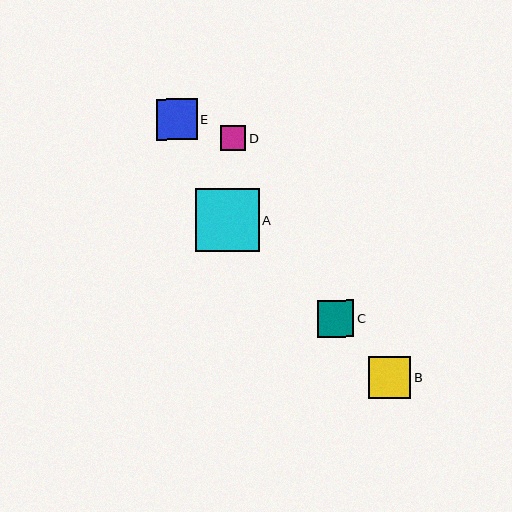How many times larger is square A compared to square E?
Square A is approximately 1.5 times the size of square E.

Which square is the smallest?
Square D is the smallest with a size of approximately 25 pixels.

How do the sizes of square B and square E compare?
Square B and square E are approximately the same size.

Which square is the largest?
Square A is the largest with a size of approximately 63 pixels.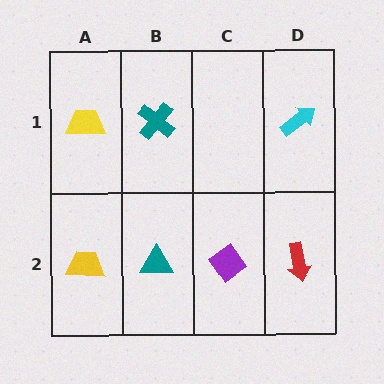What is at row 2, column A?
A yellow trapezoid.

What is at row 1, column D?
A cyan arrow.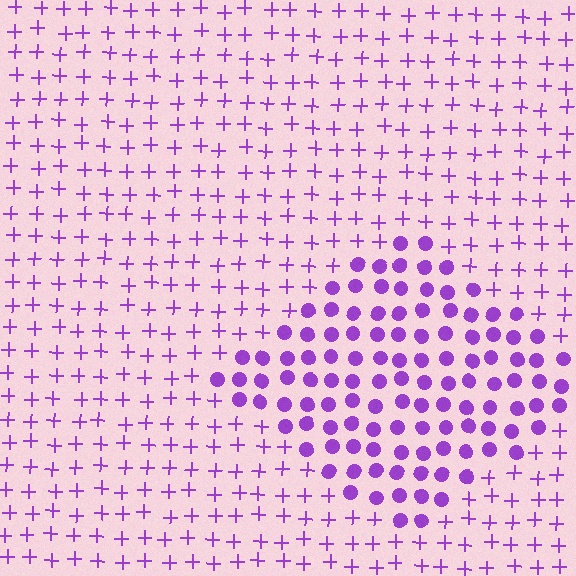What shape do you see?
I see a diamond.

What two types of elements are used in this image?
The image uses circles inside the diamond region and plus signs outside it.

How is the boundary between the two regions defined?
The boundary is defined by a change in element shape: circles inside vs. plus signs outside. All elements share the same color and spacing.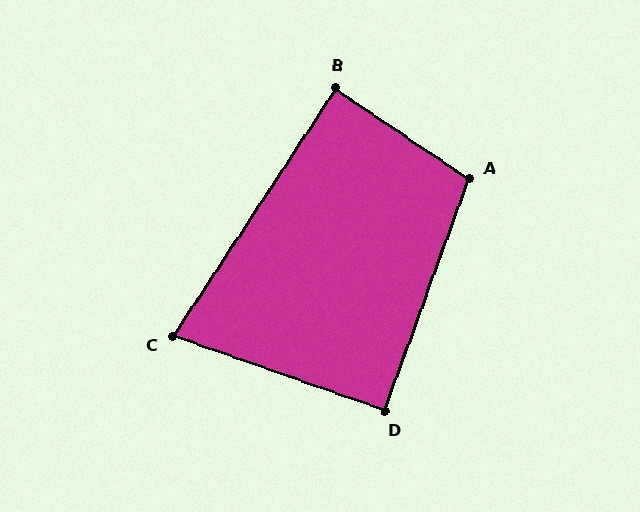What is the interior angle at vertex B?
Approximately 89 degrees (approximately right).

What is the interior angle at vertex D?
Approximately 91 degrees (approximately right).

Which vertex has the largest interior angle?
A, at approximately 104 degrees.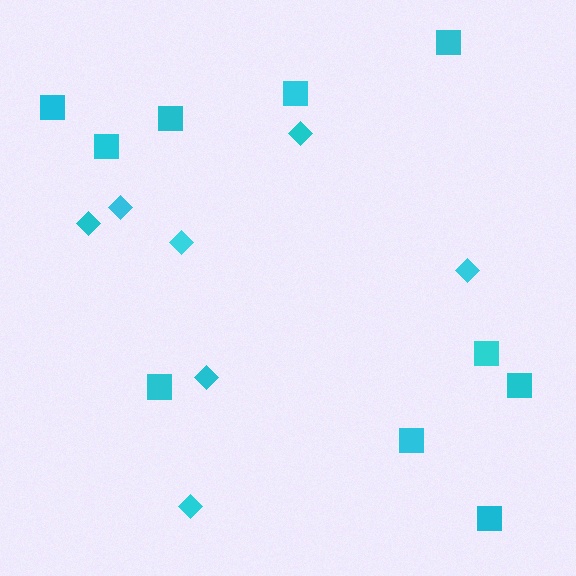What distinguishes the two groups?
There are 2 groups: one group of squares (10) and one group of diamonds (7).